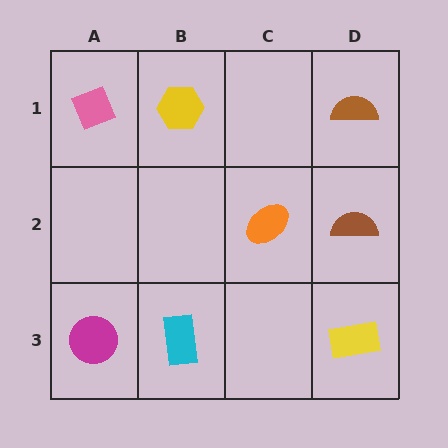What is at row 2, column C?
An orange ellipse.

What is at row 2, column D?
A brown semicircle.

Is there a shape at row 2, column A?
No, that cell is empty.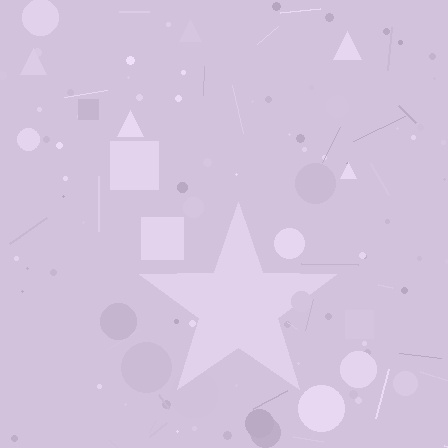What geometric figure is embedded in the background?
A star is embedded in the background.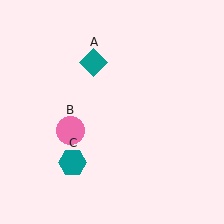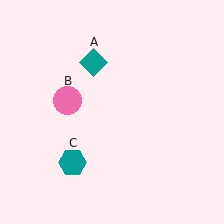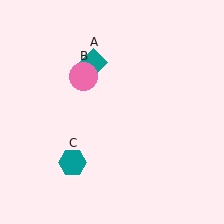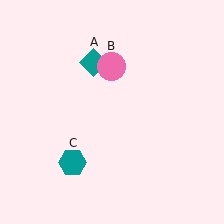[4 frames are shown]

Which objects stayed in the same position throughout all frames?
Teal diamond (object A) and teal hexagon (object C) remained stationary.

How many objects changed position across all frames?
1 object changed position: pink circle (object B).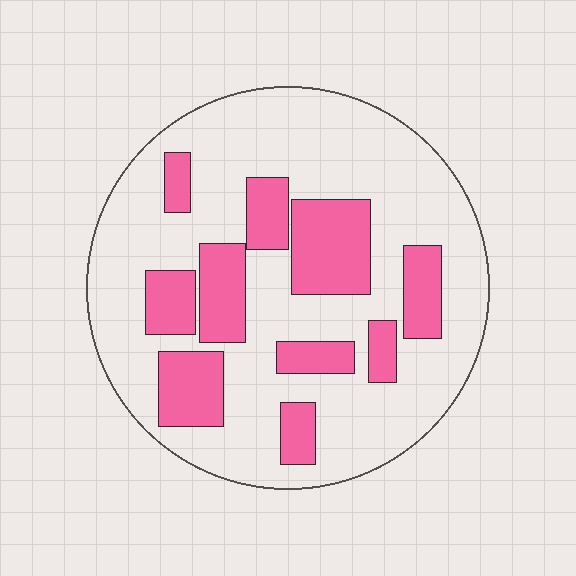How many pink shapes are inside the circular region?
10.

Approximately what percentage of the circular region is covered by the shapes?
Approximately 30%.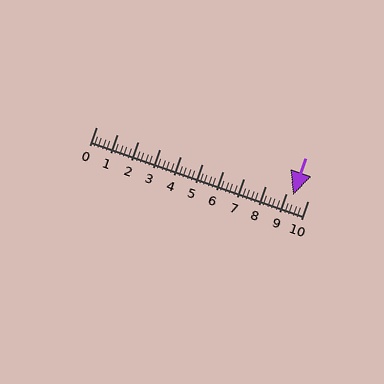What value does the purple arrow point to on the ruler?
The purple arrow points to approximately 9.3.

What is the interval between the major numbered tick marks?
The major tick marks are spaced 1 units apart.